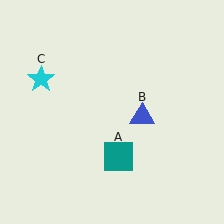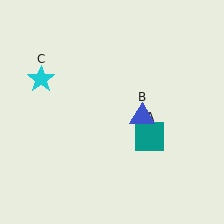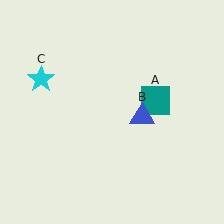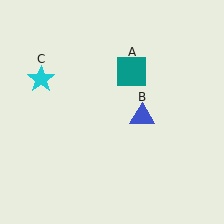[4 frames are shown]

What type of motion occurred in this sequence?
The teal square (object A) rotated counterclockwise around the center of the scene.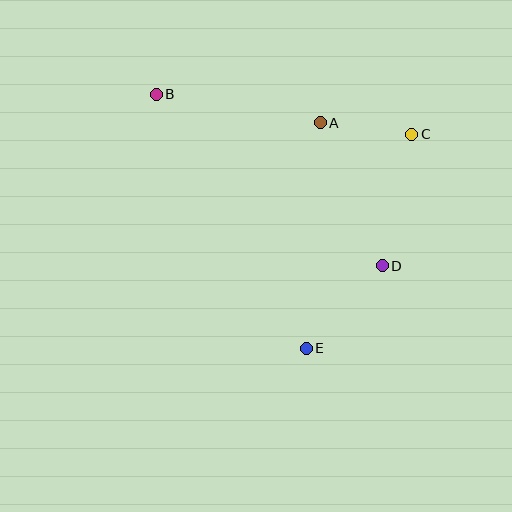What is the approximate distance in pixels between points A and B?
The distance between A and B is approximately 167 pixels.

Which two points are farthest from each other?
Points B and E are farthest from each other.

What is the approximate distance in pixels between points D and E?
The distance between D and E is approximately 112 pixels.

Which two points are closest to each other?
Points A and C are closest to each other.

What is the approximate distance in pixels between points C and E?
The distance between C and E is approximately 238 pixels.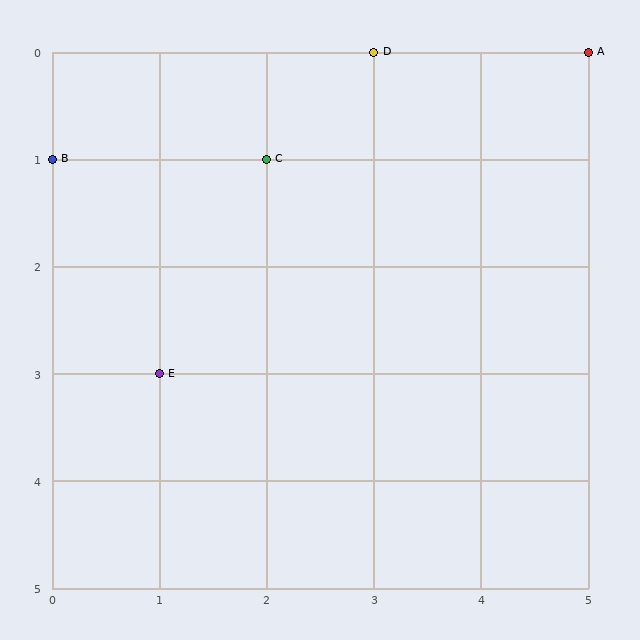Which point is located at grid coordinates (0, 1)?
Point B is at (0, 1).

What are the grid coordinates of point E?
Point E is at grid coordinates (1, 3).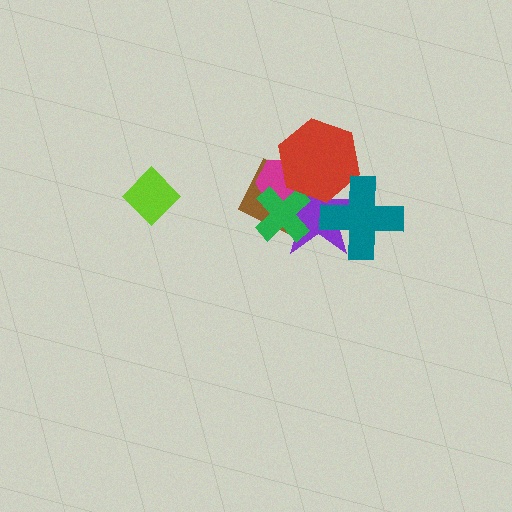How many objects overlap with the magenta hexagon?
4 objects overlap with the magenta hexagon.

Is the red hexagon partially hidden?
Yes, it is partially covered by another shape.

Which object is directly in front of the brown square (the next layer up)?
The purple star is directly in front of the brown square.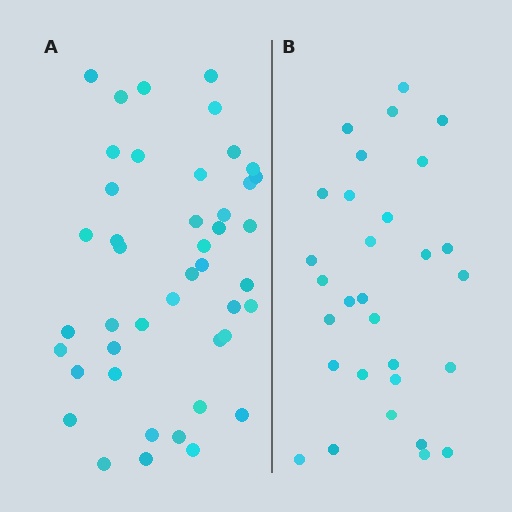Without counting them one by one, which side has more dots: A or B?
Region A (the left region) has more dots.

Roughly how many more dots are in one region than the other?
Region A has approximately 15 more dots than region B.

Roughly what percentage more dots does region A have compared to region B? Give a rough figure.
About 45% more.